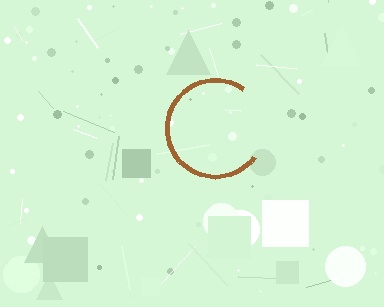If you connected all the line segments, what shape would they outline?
They would outline a circle.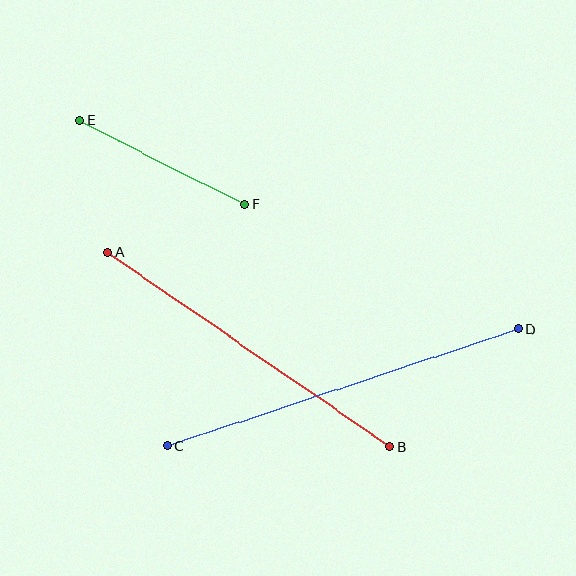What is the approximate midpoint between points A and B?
The midpoint is at approximately (249, 350) pixels.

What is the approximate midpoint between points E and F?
The midpoint is at approximately (162, 162) pixels.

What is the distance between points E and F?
The distance is approximately 186 pixels.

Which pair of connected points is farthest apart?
Points C and D are farthest apart.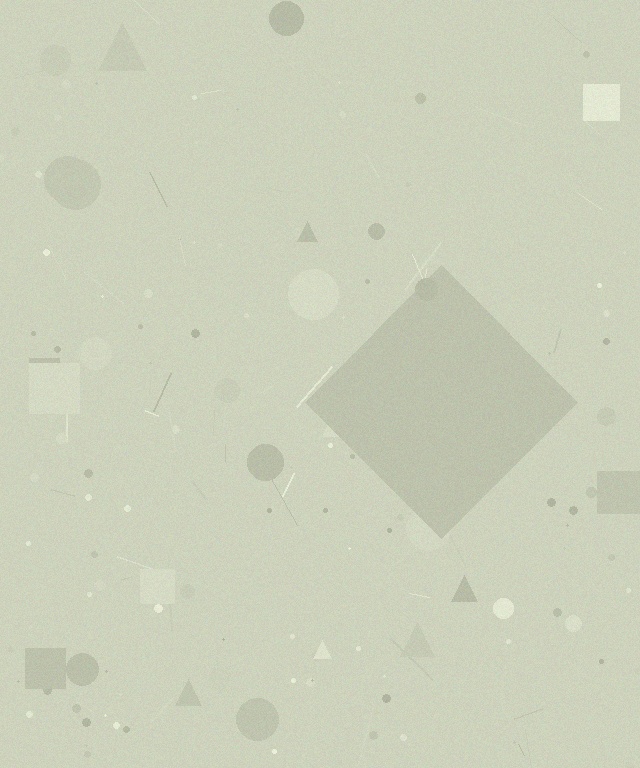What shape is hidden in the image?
A diamond is hidden in the image.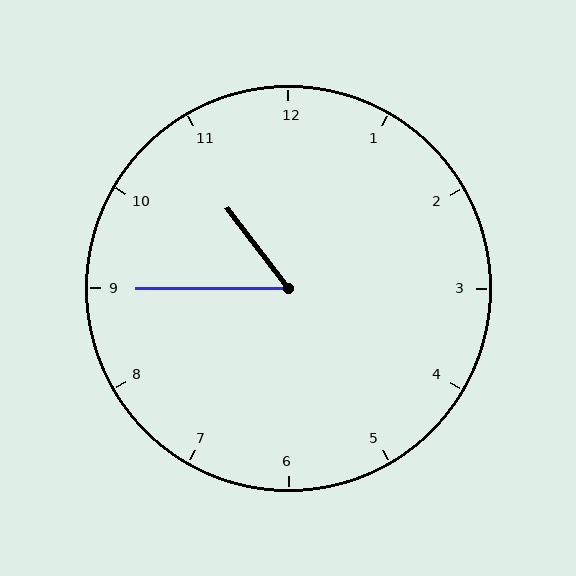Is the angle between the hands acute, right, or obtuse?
It is acute.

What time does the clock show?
10:45.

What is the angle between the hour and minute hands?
Approximately 52 degrees.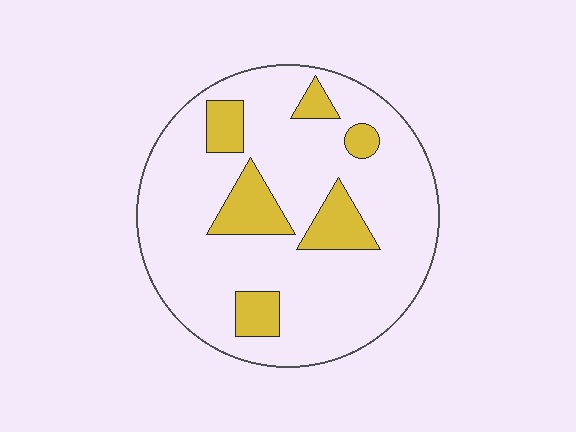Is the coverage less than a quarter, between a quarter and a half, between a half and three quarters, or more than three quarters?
Less than a quarter.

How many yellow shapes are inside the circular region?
6.